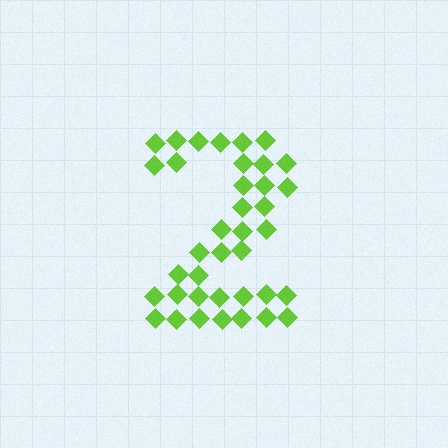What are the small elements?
The small elements are diamonds.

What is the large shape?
The large shape is the digit 2.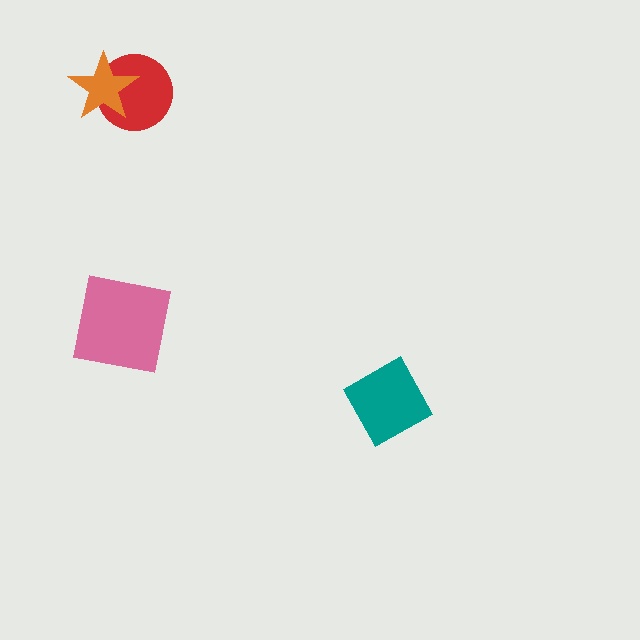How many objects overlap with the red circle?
1 object overlaps with the red circle.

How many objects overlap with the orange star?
1 object overlaps with the orange star.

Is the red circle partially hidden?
Yes, it is partially covered by another shape.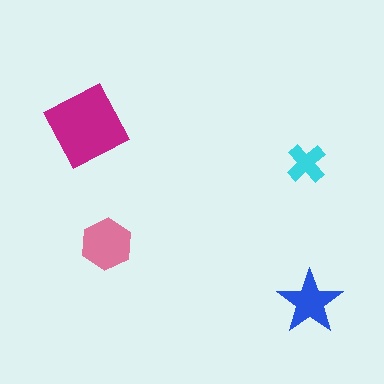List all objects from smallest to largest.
The cyan cross, the blue star, the pink hexagon, the magenta diamond.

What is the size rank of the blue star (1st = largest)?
3rd.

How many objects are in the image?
There are 4 objects in the image.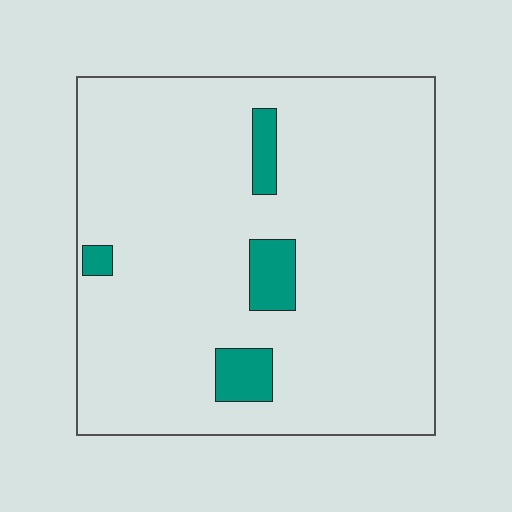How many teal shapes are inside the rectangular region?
4.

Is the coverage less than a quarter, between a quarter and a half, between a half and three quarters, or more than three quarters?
Less than a quarter.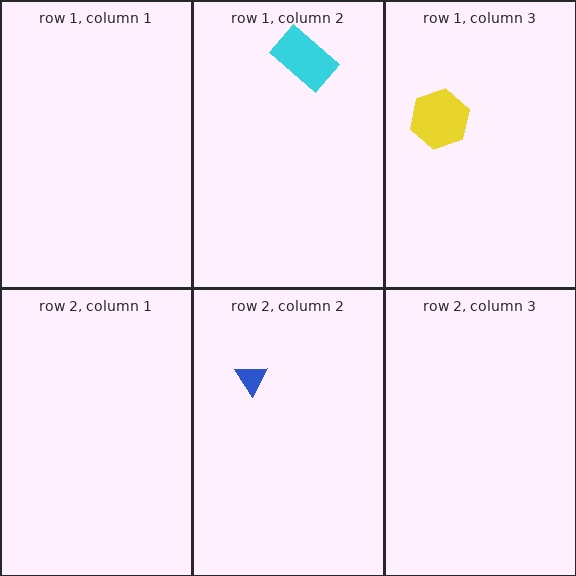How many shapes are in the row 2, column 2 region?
1.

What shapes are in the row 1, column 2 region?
The cyan rectangle.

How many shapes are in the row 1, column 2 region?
1.